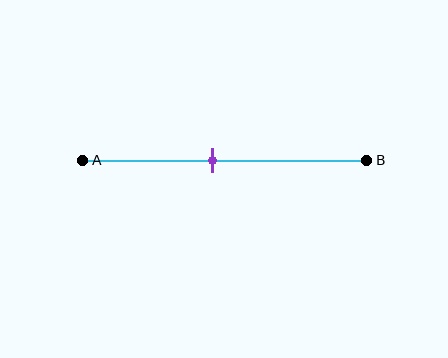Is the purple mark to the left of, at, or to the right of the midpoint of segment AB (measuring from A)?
The purple mark is to the left of the midpoint of segment AB.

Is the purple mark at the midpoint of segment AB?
No, the mark is at about 45% from A, not at the 50% midpoint.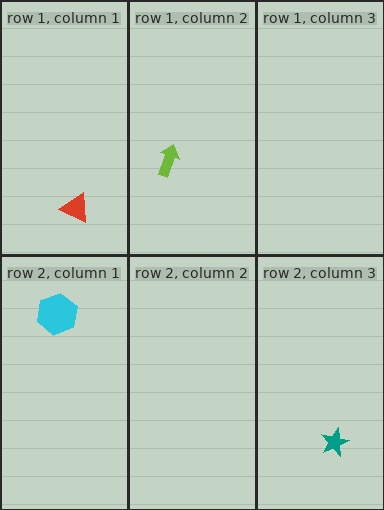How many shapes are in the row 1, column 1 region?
1.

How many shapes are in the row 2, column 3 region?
1.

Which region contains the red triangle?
The row 1, column 1 region.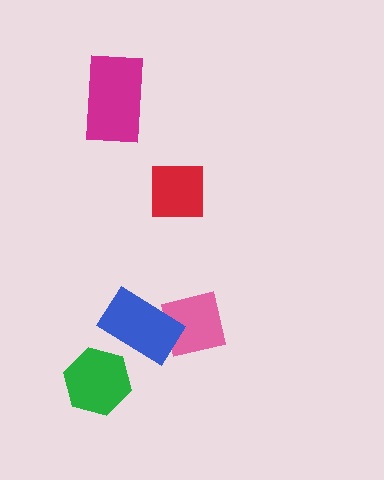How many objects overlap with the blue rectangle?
1 object overlaps with the blue rectangle.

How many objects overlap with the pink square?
1 object overlaps with the pink square.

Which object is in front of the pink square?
The blue rectangle is in front of the pink square.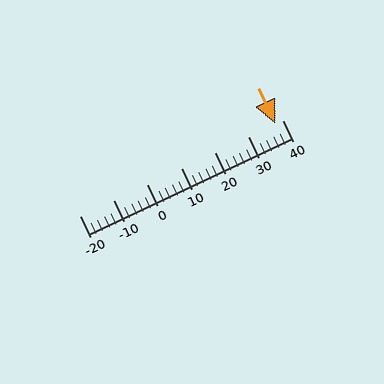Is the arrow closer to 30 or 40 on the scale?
The arrow is closer to 40.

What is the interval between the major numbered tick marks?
The major tick marks are spaced 10 units apart.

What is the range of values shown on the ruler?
The ruler shows values from -20 to 40.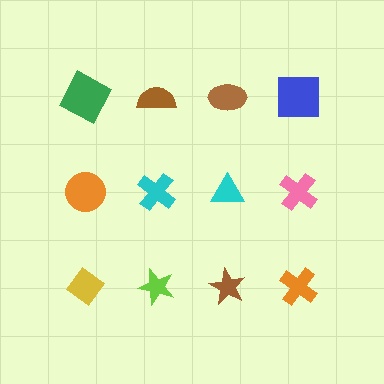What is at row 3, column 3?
A brown star.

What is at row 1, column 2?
A brown semicircle.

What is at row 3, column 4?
An orange cross.